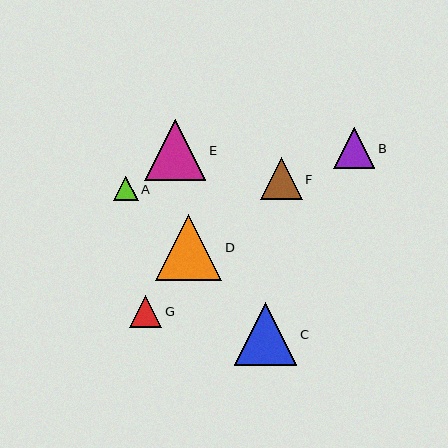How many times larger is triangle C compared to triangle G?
Triangle C is approximately 1.9 times the size of triangle G.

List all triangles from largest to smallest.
From largest to smallest: D, C, E, F, B, G, A.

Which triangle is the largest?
Triangle D is the largest with a size of approximately 66 pixels.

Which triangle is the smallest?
Triangle A is the smallest with a size of approximately 25 pixels.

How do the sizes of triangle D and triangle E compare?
Triangle D and triangle E are approximately the same size.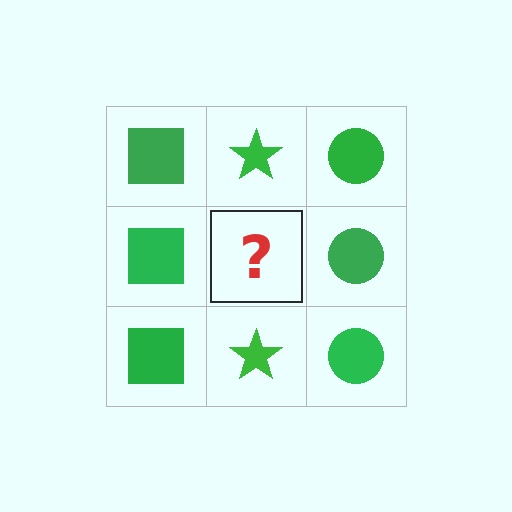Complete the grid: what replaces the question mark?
The question mark should be replaced with a green star.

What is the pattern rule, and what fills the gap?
The rule is that each column has a consistent shape. The gap should be filled with a green star.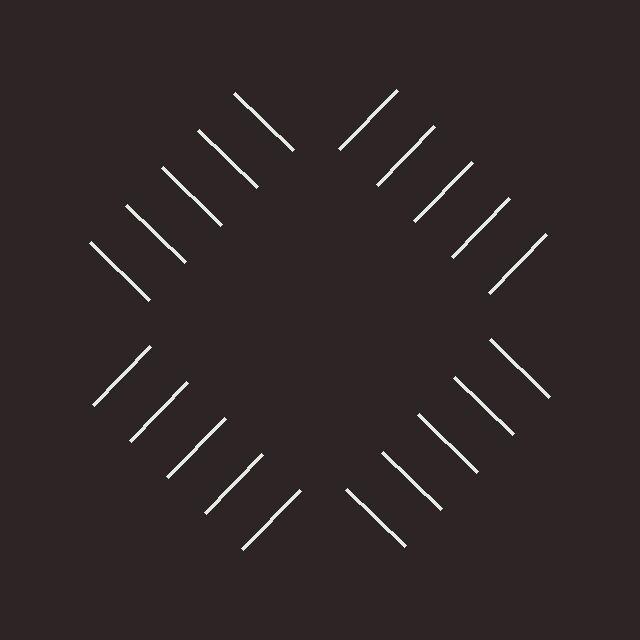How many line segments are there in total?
20 — 5 along each of the 4 edges.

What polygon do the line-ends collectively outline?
An illusory square — the line segments terminate on its edges but no continuous stroke is drawn.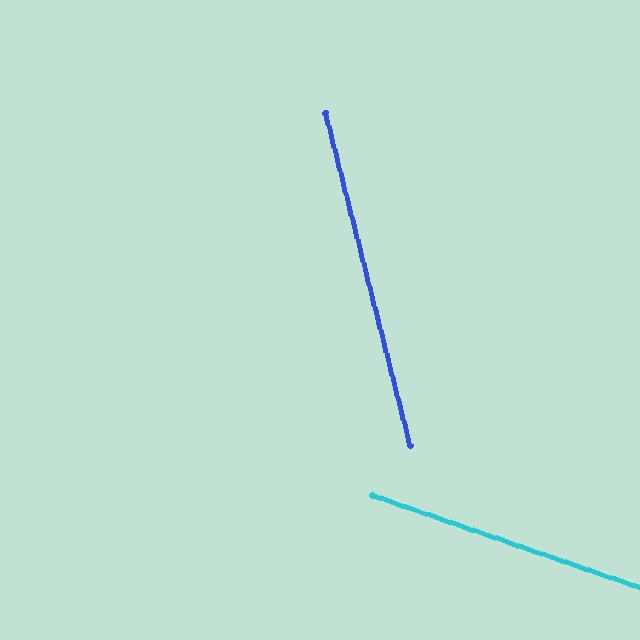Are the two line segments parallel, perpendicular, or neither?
Neither parallel nor perpendicular — they differ by about 57°.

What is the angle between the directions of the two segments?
Approximately 57 degrees.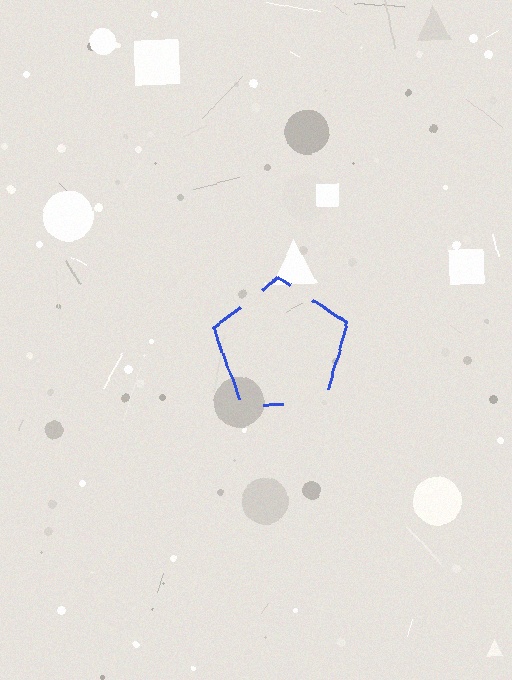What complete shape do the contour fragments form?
The contour fragments form a pentagon.